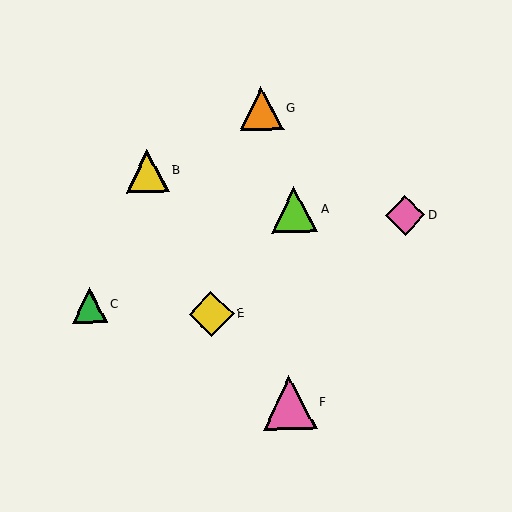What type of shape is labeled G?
Shape G is an orange triangle.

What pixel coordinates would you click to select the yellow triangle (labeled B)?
Click at (147, 171) to select the yellow triangle B.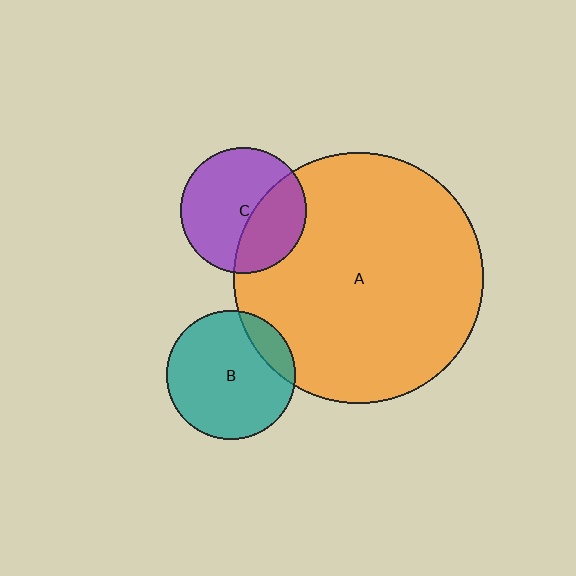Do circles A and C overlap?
Yes.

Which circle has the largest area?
Circle A (orange).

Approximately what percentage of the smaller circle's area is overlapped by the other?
Approximately 35%.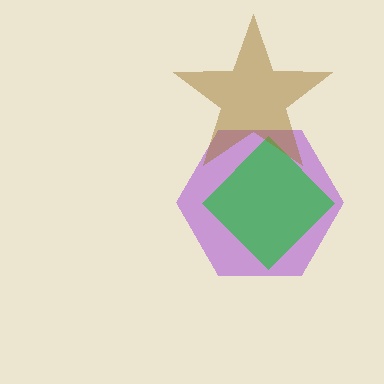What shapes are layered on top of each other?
The layered shapes are: a purple hexagon, a green diamond, a brown star.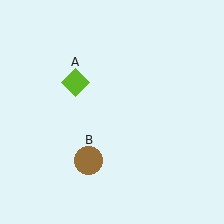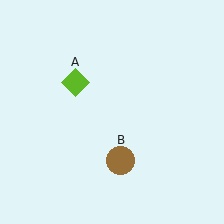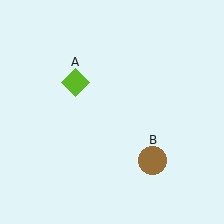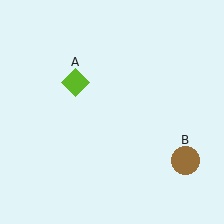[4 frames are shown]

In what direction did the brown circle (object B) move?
The brown circle (object B) moved right.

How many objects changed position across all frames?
1 object changed position: brown circle (object B).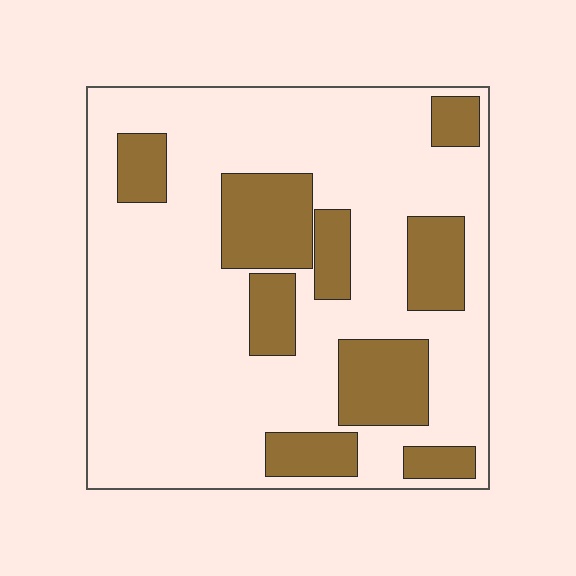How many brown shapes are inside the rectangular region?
9.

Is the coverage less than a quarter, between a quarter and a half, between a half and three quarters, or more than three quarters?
Between a quarter and a half.